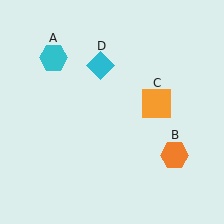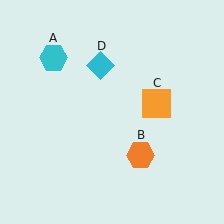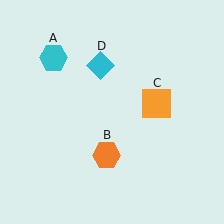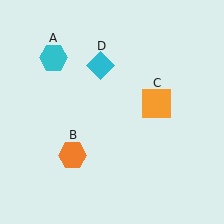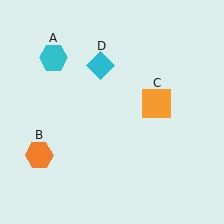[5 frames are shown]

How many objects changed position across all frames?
1 object changed position: orange hexagon (object B).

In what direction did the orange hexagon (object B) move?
The orange hexagon (object B) moved left.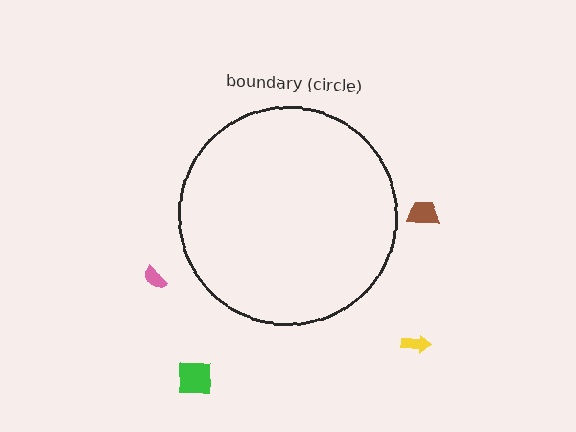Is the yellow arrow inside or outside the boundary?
Outside.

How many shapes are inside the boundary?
0 inside, 4 outside.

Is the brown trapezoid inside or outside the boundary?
Outside.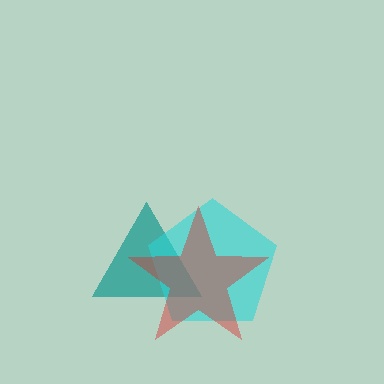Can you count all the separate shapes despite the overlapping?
Yes, there are 3 separate shapes.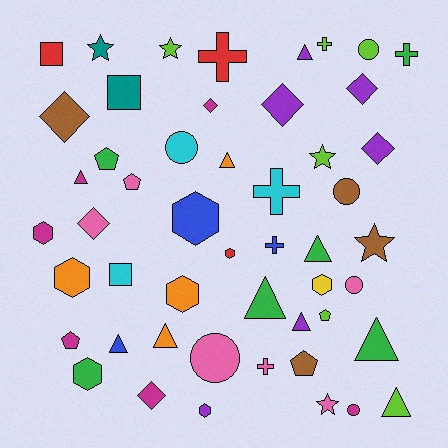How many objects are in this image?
There are 50 objects.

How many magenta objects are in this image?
There are 6 magenta objects.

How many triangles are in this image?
There are 10 triangles.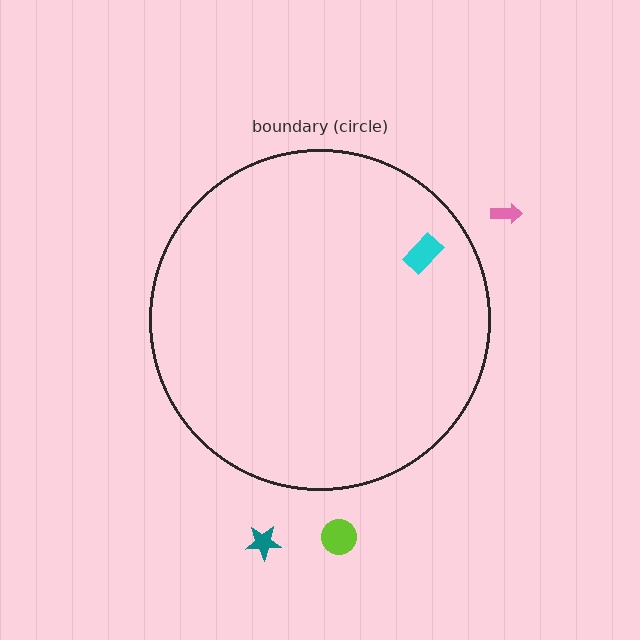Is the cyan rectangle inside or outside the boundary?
Inside.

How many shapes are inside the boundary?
1 inside, 3 outside.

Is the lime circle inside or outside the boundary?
Outside.